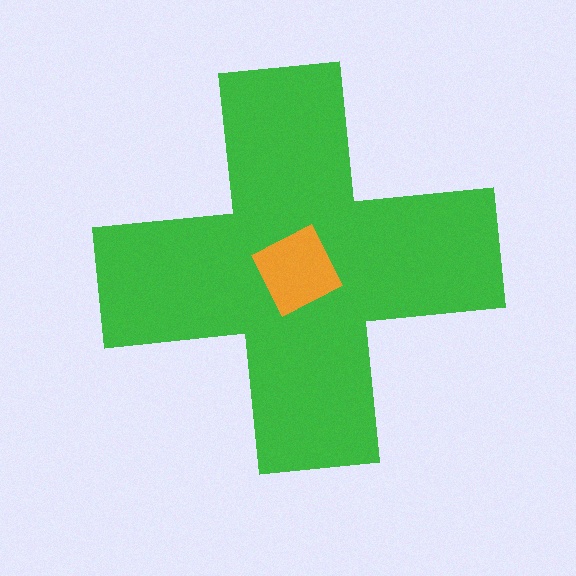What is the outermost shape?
The green cross.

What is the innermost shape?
The orange diamond.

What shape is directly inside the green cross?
The orange diamond.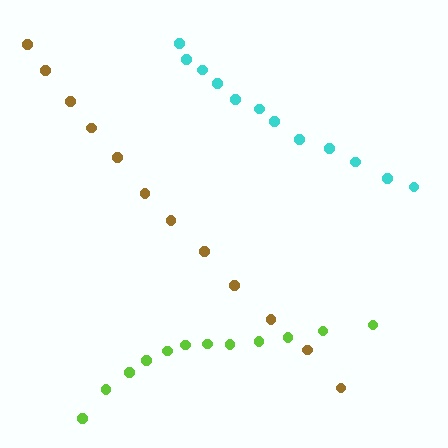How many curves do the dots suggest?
There are 3 distinct paths.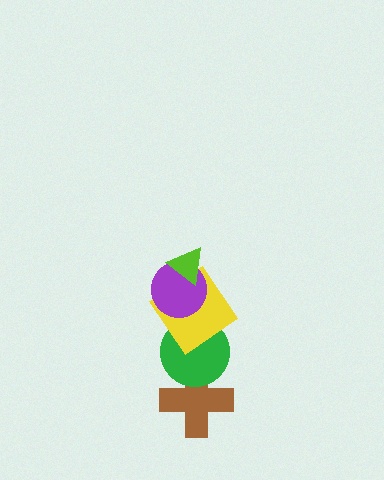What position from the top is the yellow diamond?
The yellow diamond is 3rd from the top.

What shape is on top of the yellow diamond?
The purple circle is on top of the yellow diamond.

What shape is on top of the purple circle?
The lime triangle is on top of the purple circle.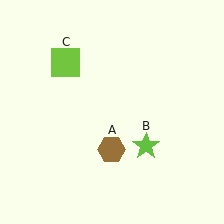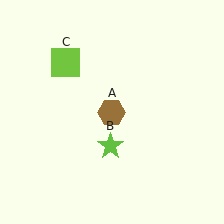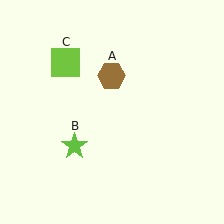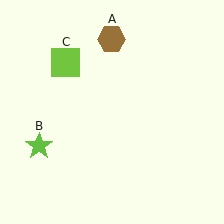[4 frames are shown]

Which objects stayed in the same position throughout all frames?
Lime square (object C) remained stationary.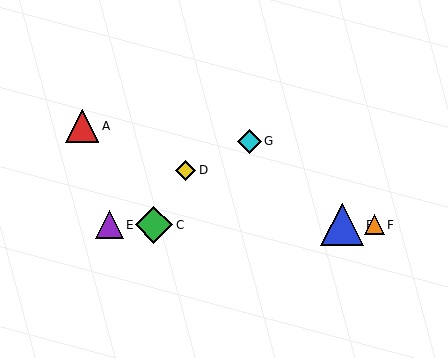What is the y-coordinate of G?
Object G is at y≈141.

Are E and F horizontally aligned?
Yes, both are at y≈225.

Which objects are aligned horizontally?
Objects B, C, E, F are aligned horizontally.